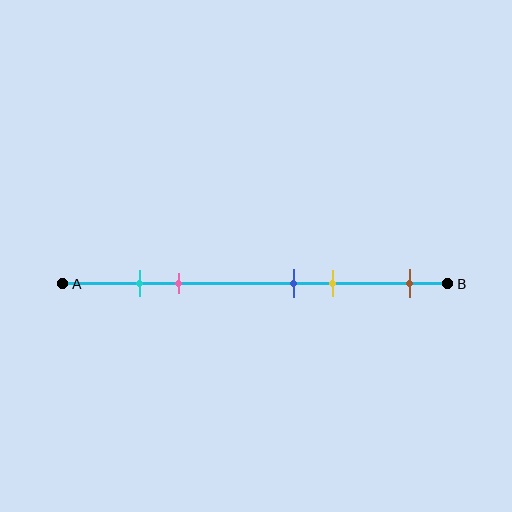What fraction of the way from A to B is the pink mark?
The pink mark is approximately 30% (0.3) of the way from A to B.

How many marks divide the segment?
There are 5 marks dividing the segment.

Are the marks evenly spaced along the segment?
No, the marks are not evenly spaced.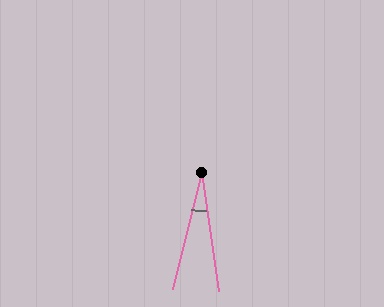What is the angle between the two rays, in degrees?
Approximately 22 degrees.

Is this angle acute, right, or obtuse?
It is acute.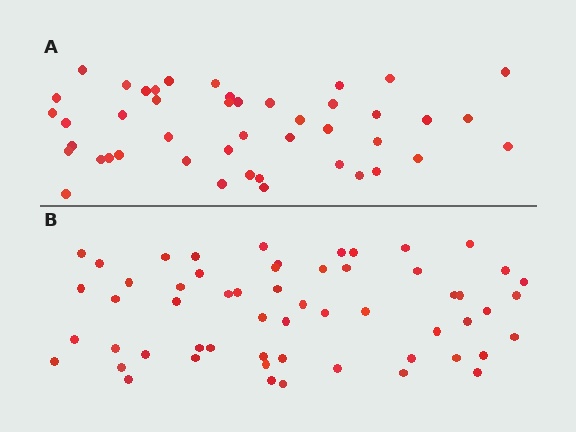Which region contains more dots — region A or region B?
Region B (the bottom region) has more dots.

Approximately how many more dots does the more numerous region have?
Region B has roughly 12 or so more dots than region A.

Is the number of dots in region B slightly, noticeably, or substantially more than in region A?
Region B has noticeably more, but not dramatically so. The ratio is roughly 1.3 to 1.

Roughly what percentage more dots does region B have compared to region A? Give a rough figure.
About 25% more.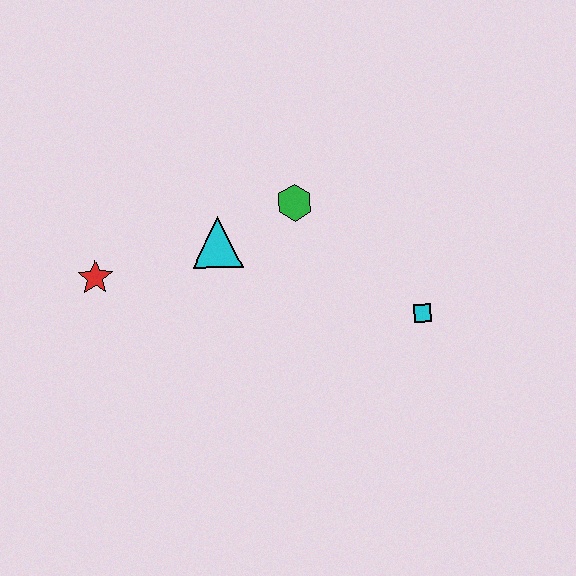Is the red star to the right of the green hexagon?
No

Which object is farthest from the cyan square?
The red star is farthest from the cyan square.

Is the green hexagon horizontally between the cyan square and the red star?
Yes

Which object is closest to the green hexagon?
The cyan triangle is closest to the green hexagon.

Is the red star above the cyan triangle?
No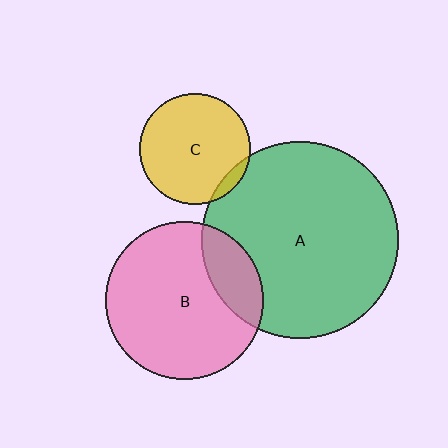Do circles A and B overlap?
Yes.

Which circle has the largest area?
Circle A (green).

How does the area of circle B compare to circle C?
Approximately 2.0 times.